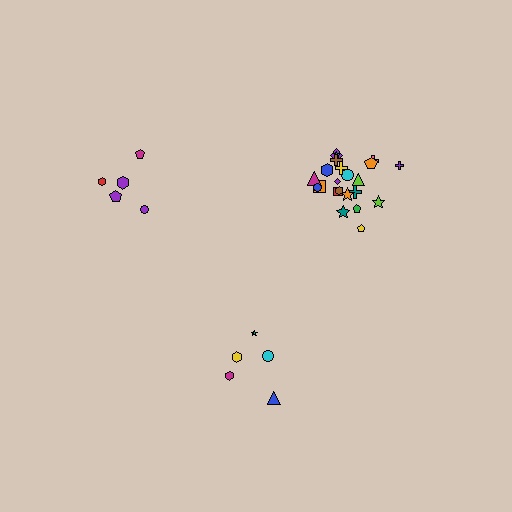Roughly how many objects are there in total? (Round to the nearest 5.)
Roughly 30 objects in total.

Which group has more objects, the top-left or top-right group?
The top-right group.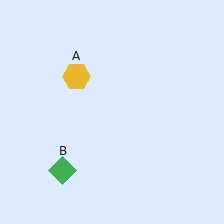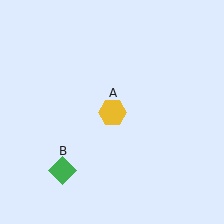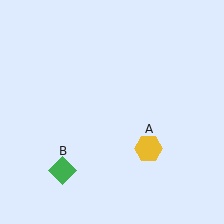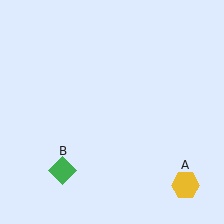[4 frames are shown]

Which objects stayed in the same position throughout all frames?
Green diamond (object B) remained stationary.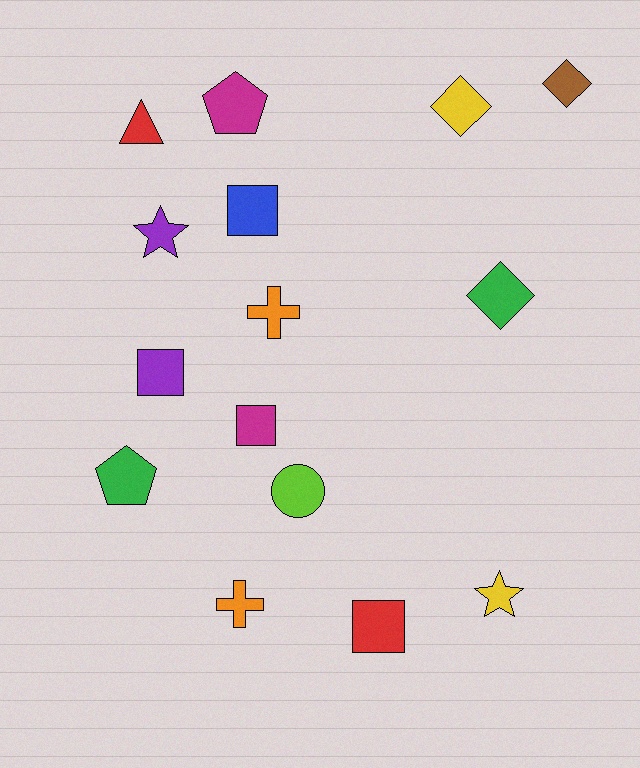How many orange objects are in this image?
There are 2 orange objects.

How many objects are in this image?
There are 15 objects.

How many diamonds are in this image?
There are 3 diamonds.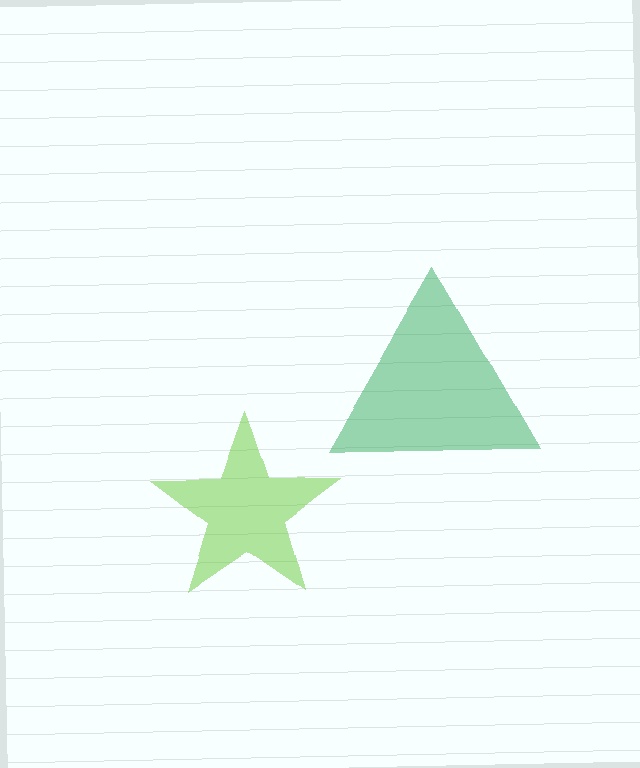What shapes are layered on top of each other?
The layered shapes are: a lime star, a green triangle.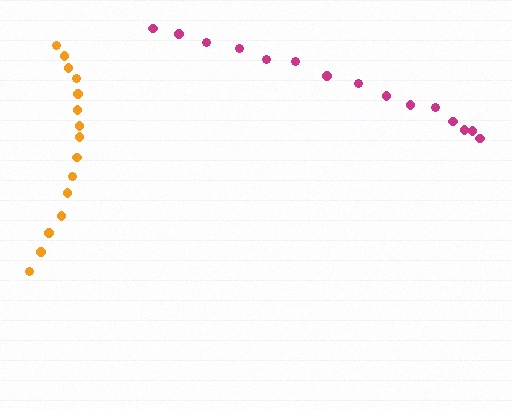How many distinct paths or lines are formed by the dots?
There are 2 distinct paths.